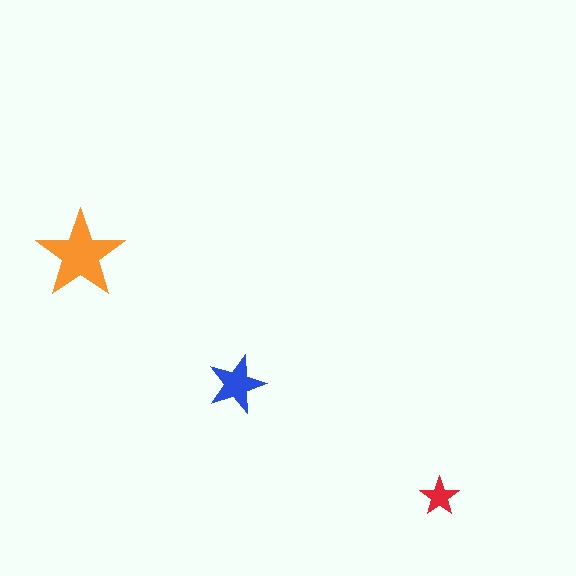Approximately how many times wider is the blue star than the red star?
About 1.5 times wider.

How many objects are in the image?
There are 3 objects in the image.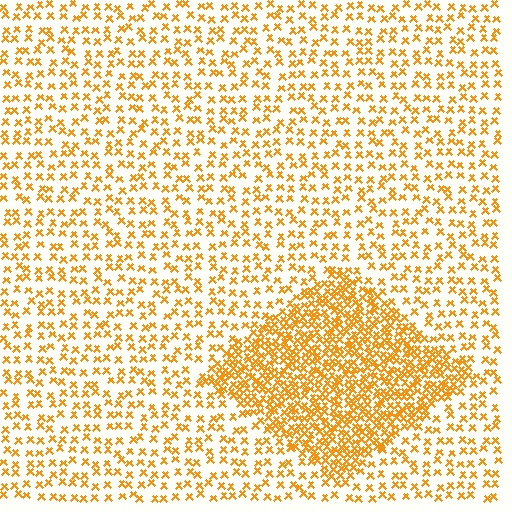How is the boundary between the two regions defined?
The boundary is defined by a change in element density (approximately 2.5x ratio). All elements are the same color, size, and shape.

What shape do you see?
I see a diamond.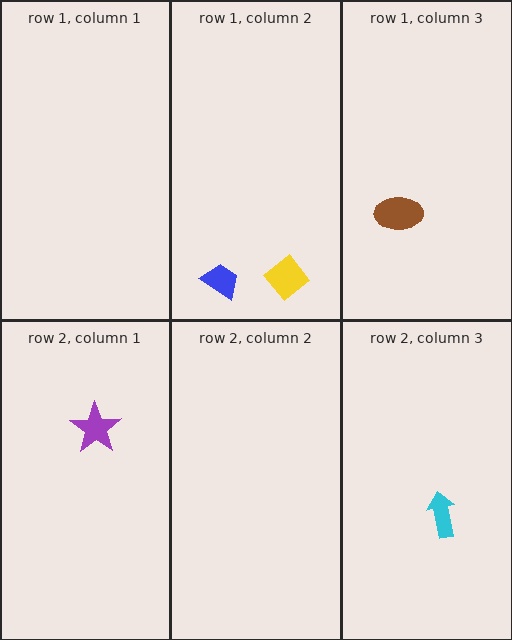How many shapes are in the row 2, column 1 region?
1.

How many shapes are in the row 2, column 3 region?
1.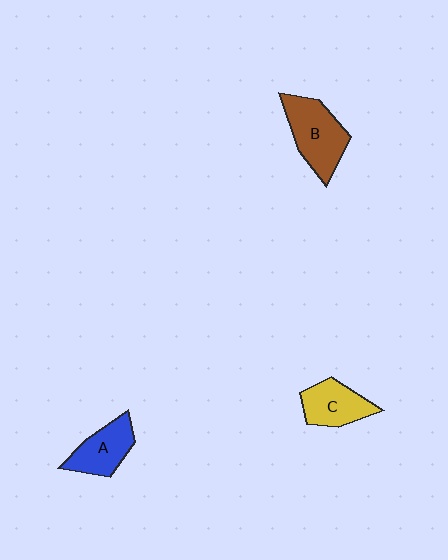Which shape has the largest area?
Shape B (brown).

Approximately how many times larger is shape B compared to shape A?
Approximately 1.3 times.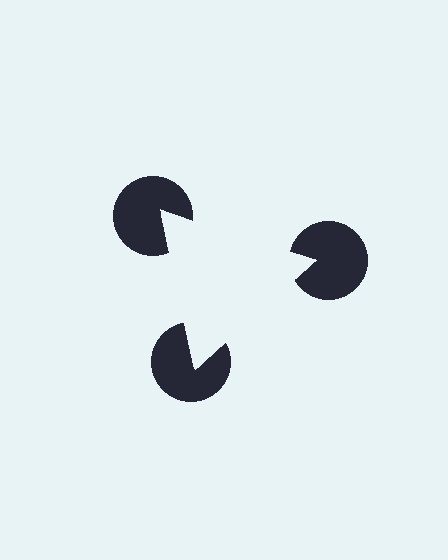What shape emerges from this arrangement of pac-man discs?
An illusory triangle — its edges are inferred from the aligned wedge cuts in the pac-man discs, not physically drawn.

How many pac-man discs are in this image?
There are 3 — one at each vertex of the illusory triangle.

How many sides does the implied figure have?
3 sides.